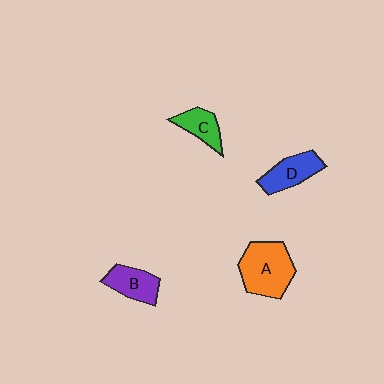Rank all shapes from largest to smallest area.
From largest to smallest: A (orange), D (blue), B (purple), C (green).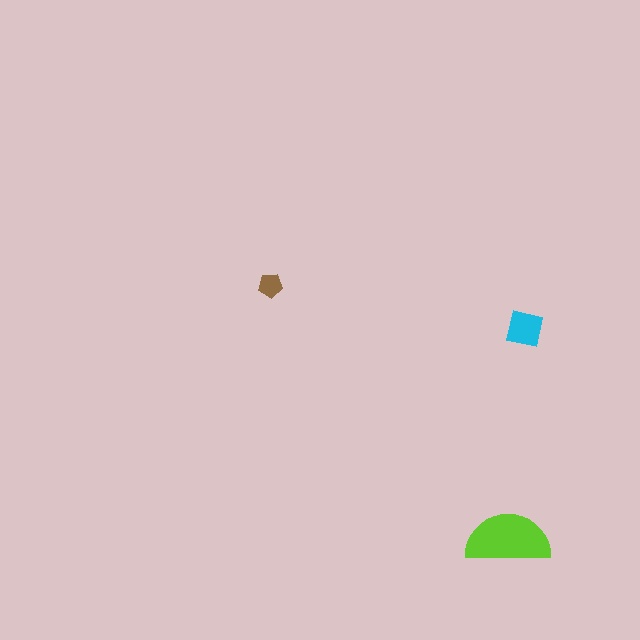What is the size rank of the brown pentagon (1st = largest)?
3rd.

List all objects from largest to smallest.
The lime semicircle, the cyan square, the brown pentagon.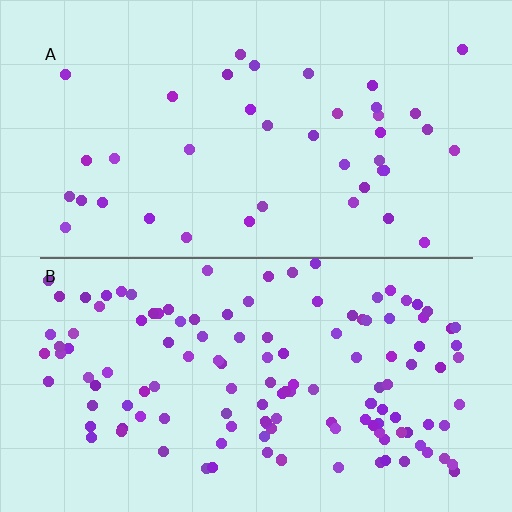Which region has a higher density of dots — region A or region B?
B (the bottom).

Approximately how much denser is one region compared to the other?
Approximately 3.3× — region B over region A.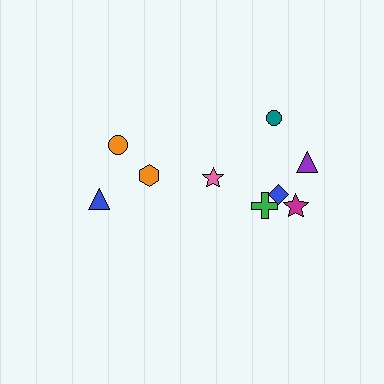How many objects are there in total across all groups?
There are 9 objects.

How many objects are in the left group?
There are 3 objects.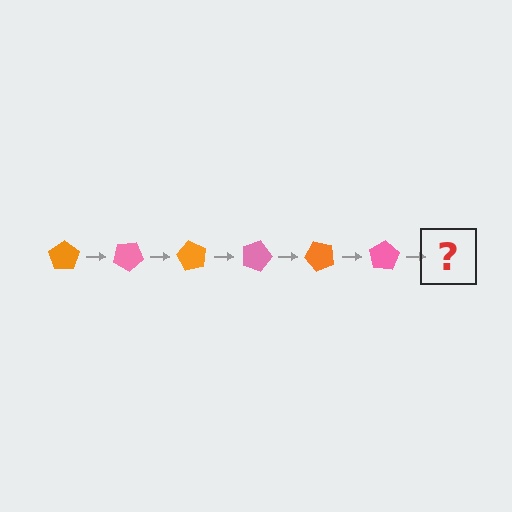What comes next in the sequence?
The next element should be an orange pentagon, rotated 180 degrees from the start.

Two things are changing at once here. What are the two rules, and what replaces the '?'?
The two rules are that it rotates 30 degrees each step and the color cycles through orange and pink. The '?' should be an orange pentagon, rotated 180 degrees from the start.